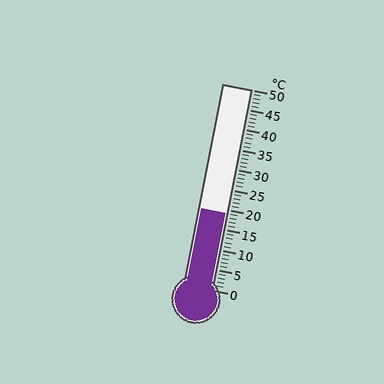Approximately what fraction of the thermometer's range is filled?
The thermometer is filled to approximately 40% of its range.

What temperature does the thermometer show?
The thermometer shows approximately 19°C.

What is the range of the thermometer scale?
The thermometer scale ranges from 0°C to 50°C.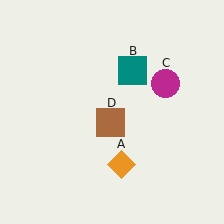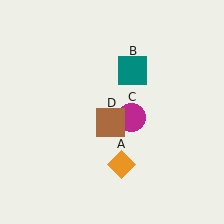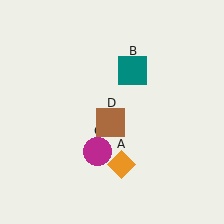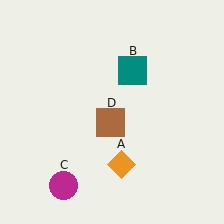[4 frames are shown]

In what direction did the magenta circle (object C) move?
The magenta circle (object C) moved down and to the left.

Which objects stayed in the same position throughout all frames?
Orange diamond (object A) and teal square (object B) and brown square (object D) remained stationary.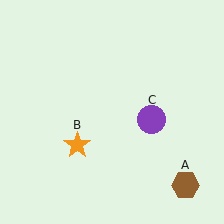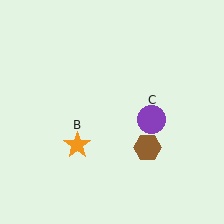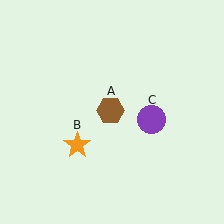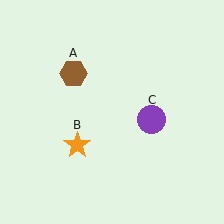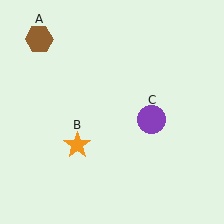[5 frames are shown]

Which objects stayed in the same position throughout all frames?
Orange star (object B) and purple circle (object C) remained stationary.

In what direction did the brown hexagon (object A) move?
The brown hexagon (object A) moved up and to the left.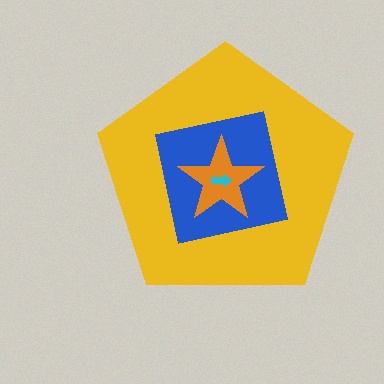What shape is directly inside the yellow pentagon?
The blue square.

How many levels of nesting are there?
4.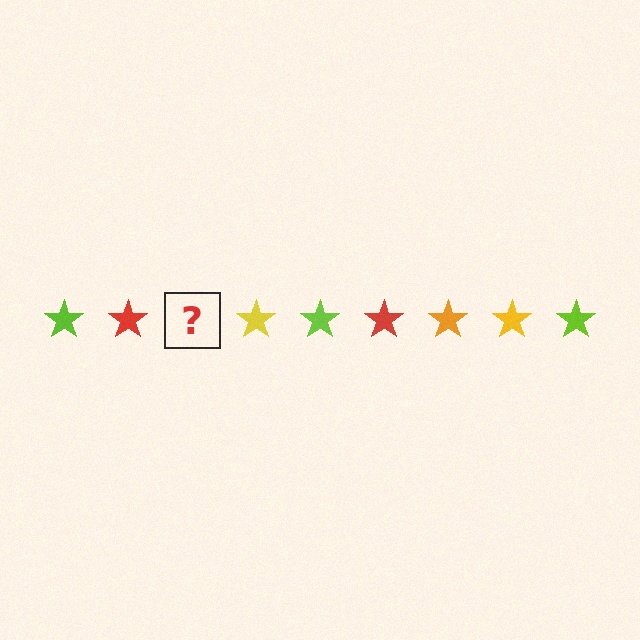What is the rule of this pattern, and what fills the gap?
The rule is that the pattern cycles through lime, red, orange, yellow stars. The gap should be filled with an orange star.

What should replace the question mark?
The question mark should be replaced with an orange star.